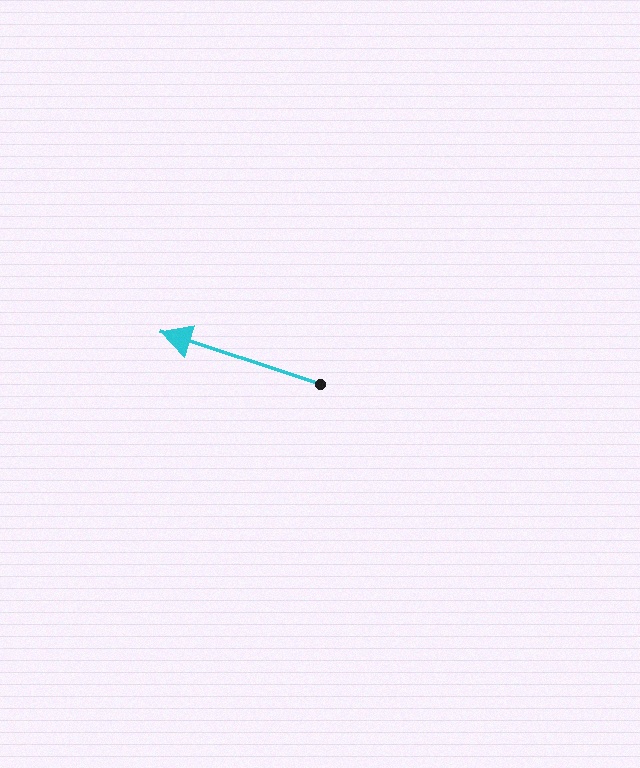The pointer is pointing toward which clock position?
Roughly 10 o'clock.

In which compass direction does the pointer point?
West.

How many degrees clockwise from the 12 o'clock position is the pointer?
Approximately 288 degrees.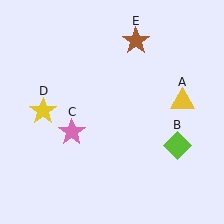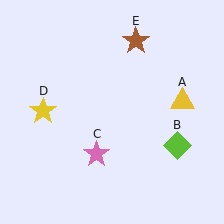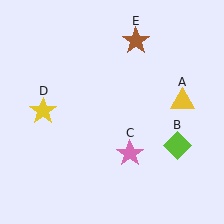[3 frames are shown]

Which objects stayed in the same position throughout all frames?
Yellow triangle (object A) and lime diamond (object B) and yellow star (object D) and brown star (object E) remained stationary.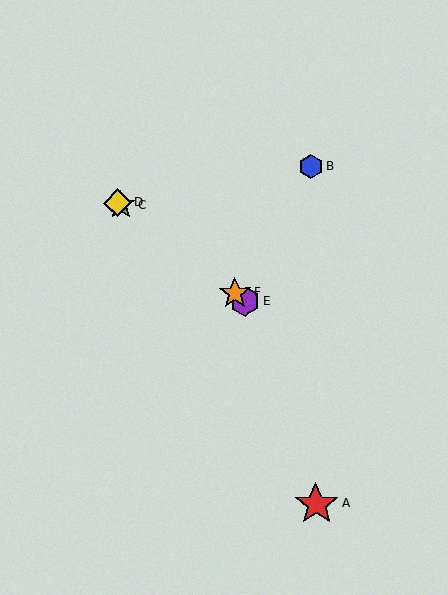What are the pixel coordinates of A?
Object A is at (316, 504).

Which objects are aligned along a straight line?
Objects C, D, E, F are aligned along a straight line.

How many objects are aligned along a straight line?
4 objects (C, D, E, F) are aligned along a straight line.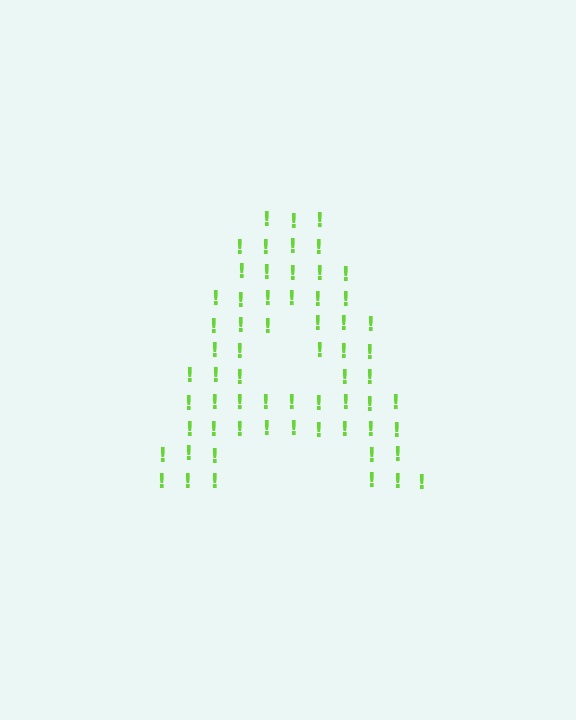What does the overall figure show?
The overall figure shows the letter A.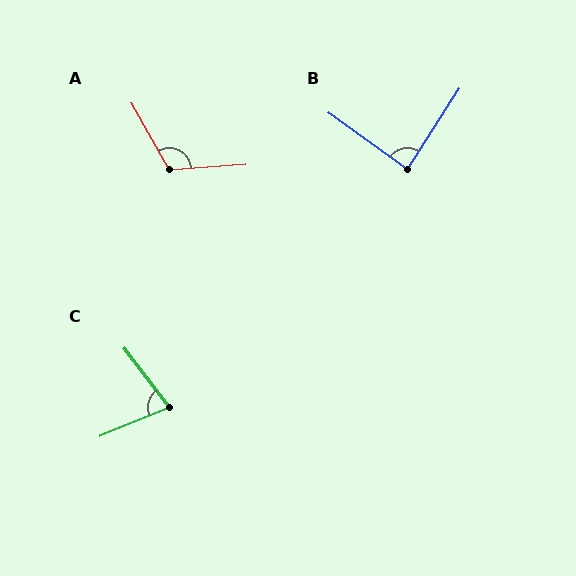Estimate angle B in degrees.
Approximately 87 degrees.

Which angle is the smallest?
C, at approximately 75 degrees.